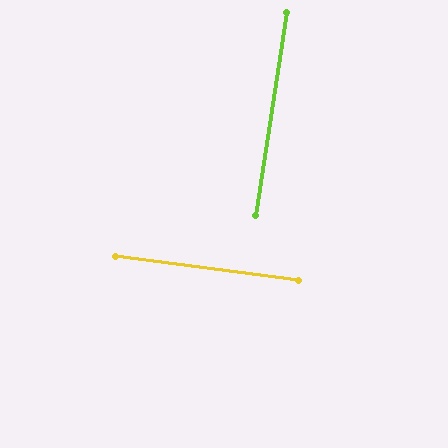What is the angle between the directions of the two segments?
Approximately 89 degrees.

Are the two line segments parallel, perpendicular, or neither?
Perpendicular — they meet at approximately 89°.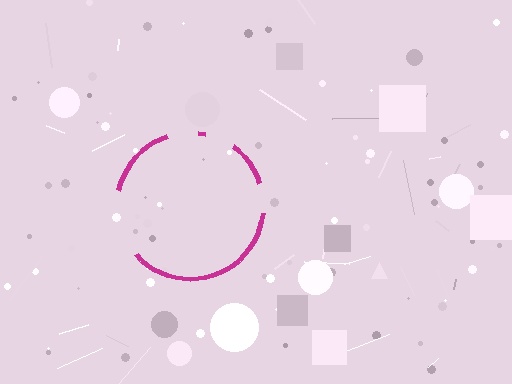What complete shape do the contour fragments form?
The contour fragments form a circle.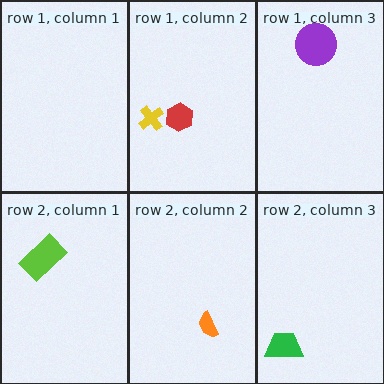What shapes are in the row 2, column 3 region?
The green trapezoid.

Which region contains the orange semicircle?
The row 2, column 2 region.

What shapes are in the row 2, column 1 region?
The lime rectangle.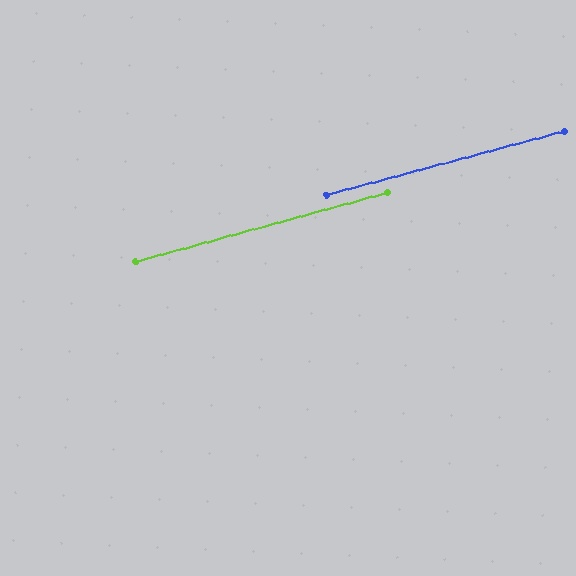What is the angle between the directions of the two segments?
Approximately 0 degrees.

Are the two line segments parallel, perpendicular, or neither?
Parallel — their directions differ by only 0.3°.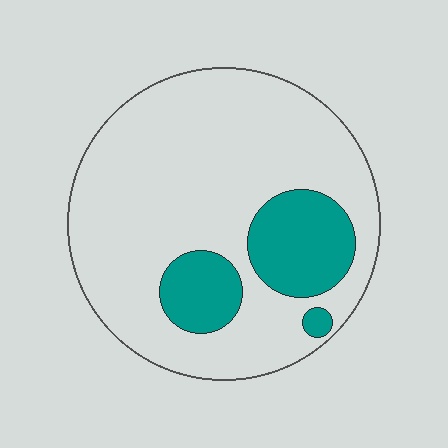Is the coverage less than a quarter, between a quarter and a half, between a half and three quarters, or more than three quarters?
Less than a quarter.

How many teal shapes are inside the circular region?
3.